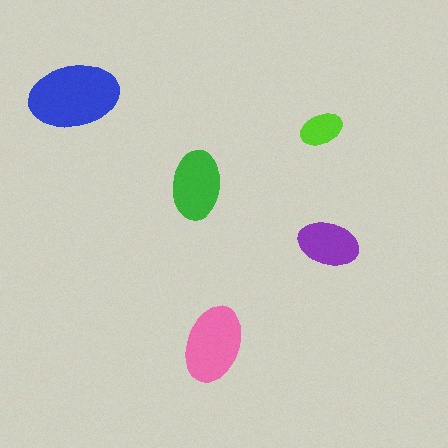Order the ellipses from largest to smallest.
the blue one, the pink one, the green one, the purple one, the lime one.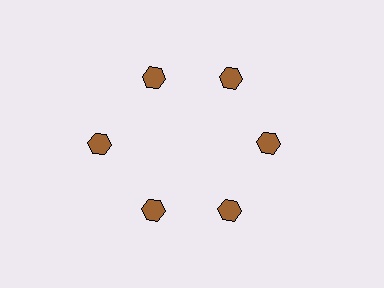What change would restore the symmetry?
The symmetry would be restored by moving it inward, back onto the ring so that all 6 hexagons sit at equal angles and equal distance from the center.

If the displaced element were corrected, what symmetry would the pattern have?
It would have 6-fold rotational symmetry — the pattern would map onto itself every 60 degrees.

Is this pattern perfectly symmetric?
No. The 6 brown hexagons are arranged in a ring, but one element near the 9 o'clock position is pushed outward from the center, breaking the 6-fold rotational symmetry.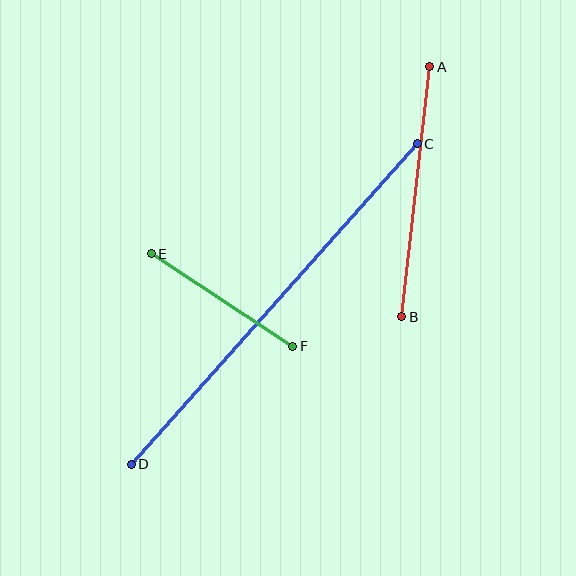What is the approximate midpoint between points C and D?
The midpoint is at approximately (274, 304) pixels.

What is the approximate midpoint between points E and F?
The midpoint is at approximately (222, 300) pixels.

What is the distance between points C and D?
The distance is approximately 430 pixels.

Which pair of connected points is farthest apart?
Points C and D are farthest apart.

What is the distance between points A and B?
The distance is approximately 252 pixels.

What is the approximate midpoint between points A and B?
The midpoint is at approximately (416, 192) pixels.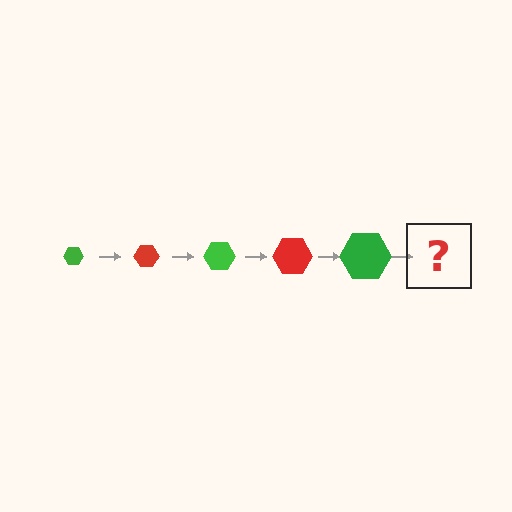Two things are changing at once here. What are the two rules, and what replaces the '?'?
The two rules are that the hexagon grows larger each step and the color cycles through green and red. The '?' should be a red hexagon, larger than the previous one.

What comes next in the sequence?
The next element should be a red hexagon, larger than the previous one.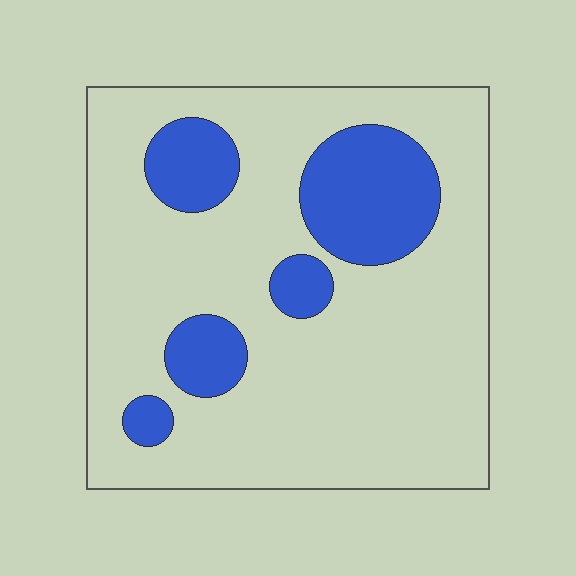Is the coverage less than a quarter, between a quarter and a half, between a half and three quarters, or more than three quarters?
Less than a quarter.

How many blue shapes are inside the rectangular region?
5.